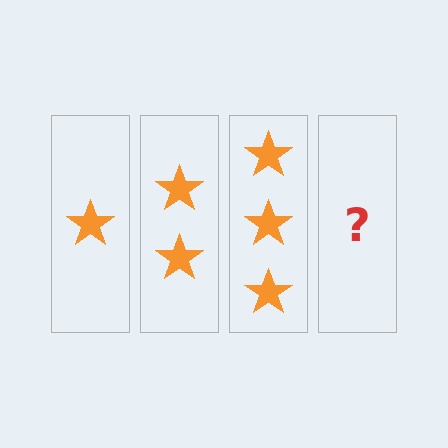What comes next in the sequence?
The next element should be 4 stars.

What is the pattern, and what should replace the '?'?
The pattern is that each step adds one more star. The '?' should be 4 stars.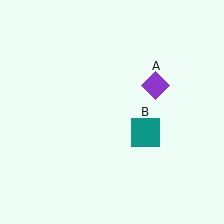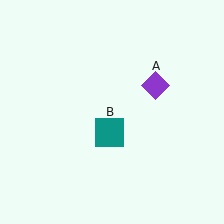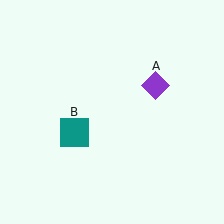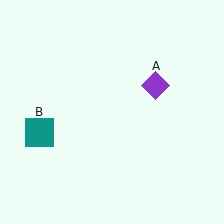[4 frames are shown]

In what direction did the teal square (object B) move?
The teal square (object B) moved left.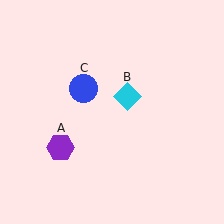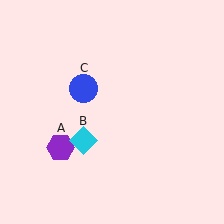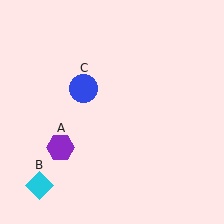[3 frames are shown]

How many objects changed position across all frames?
1 object changed position: cyan diamond (object B).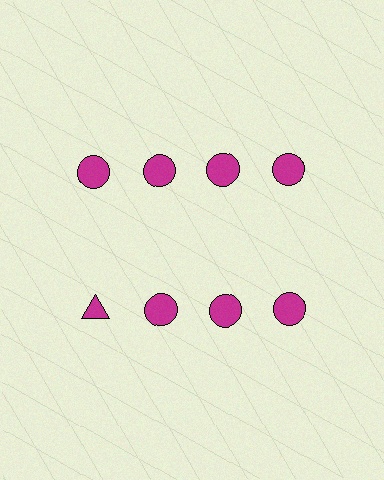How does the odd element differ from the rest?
It has a different shape: triangle instead of circle.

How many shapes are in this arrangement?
There are 8 shapes arranged in a grid pattern.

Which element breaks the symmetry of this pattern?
The magenta triangle in the second row, leftmost column breaks the symmetry. All other shapes are magenta circles.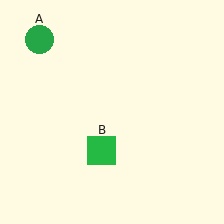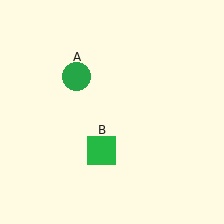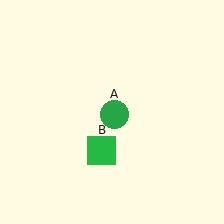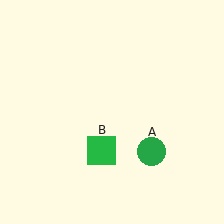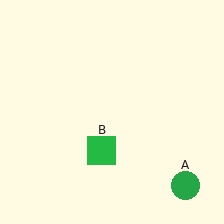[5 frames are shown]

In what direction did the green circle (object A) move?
The green circle (object A) moved down and to the right.